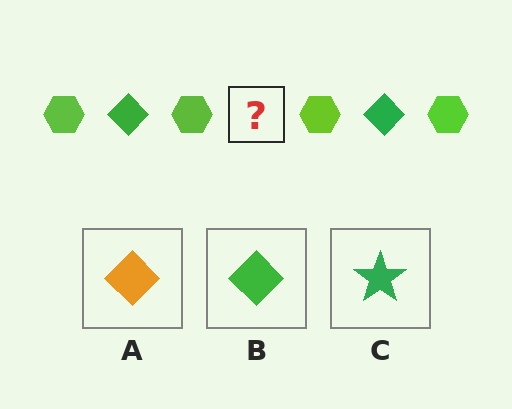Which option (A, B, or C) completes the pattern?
B.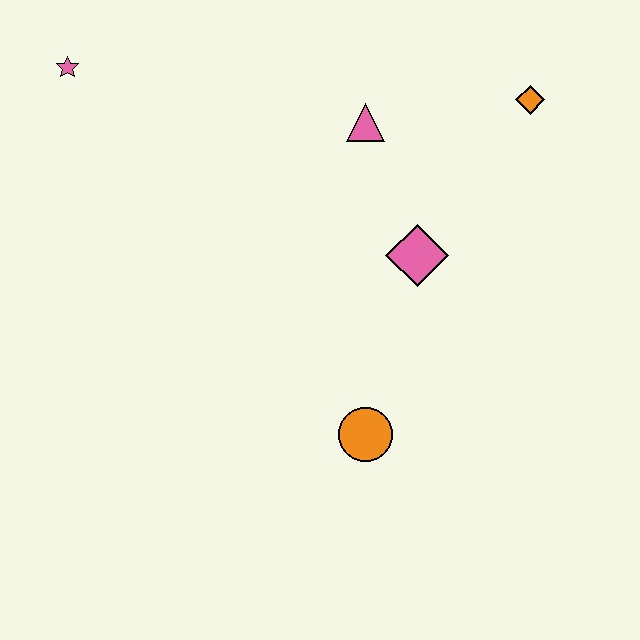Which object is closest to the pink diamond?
The pink triangle is closest to the pink diamond.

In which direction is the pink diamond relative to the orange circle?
The pink diamond is above the orange circle.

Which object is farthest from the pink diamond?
The pink star is farthest from the pink diamond.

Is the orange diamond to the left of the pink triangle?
No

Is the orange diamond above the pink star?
No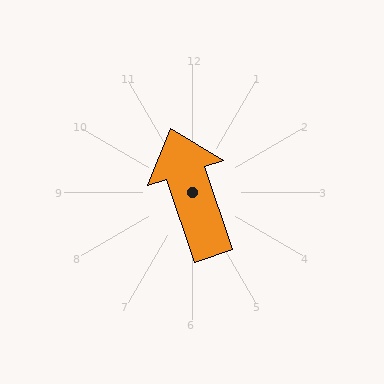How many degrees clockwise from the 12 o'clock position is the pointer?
Approximately 342 degrees.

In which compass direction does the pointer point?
North.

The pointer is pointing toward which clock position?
Roughly 11 o'clock.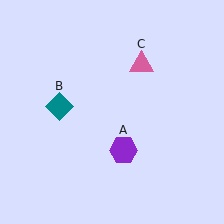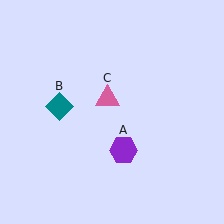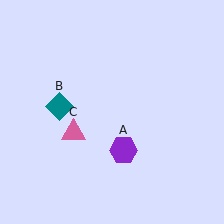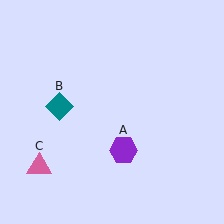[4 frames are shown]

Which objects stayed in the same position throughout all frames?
Purple hexagon (object A) and teal diamond (object B) remained stationary.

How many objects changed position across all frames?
1 object changed position: pink triangle (object C).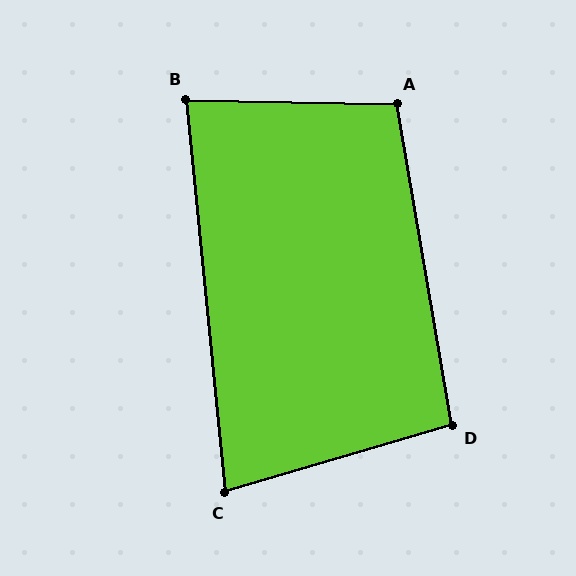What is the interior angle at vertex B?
Approximately 83 degrees (acute).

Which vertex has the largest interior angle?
A, at approximately 101 degrees.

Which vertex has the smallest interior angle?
C, at approximately 79 degrees.